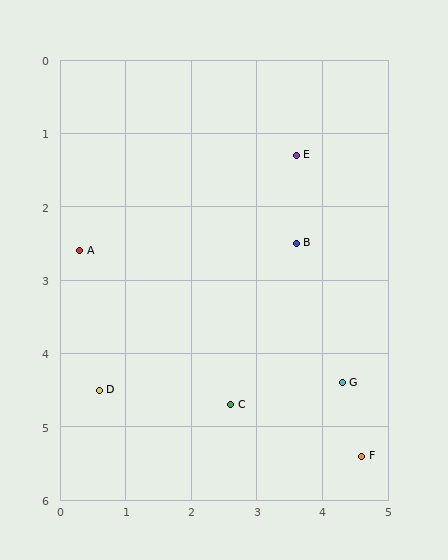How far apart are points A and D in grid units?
Points A and D are about 1.9 grid units apart.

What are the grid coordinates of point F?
Point F is at approximately (4.6, 5.4).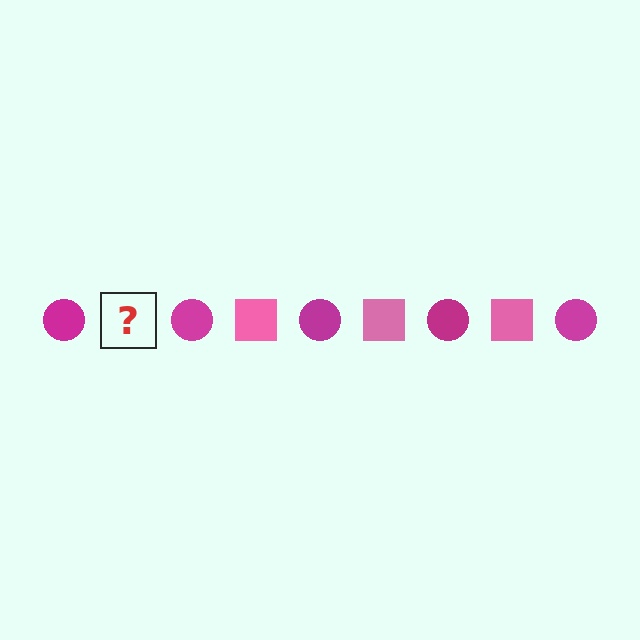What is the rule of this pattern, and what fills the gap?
The rule is that the pattern alternates between magenta circle and pink square. The gap should be filled with a pink square.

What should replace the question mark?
The question mark should be replaced with a pink square.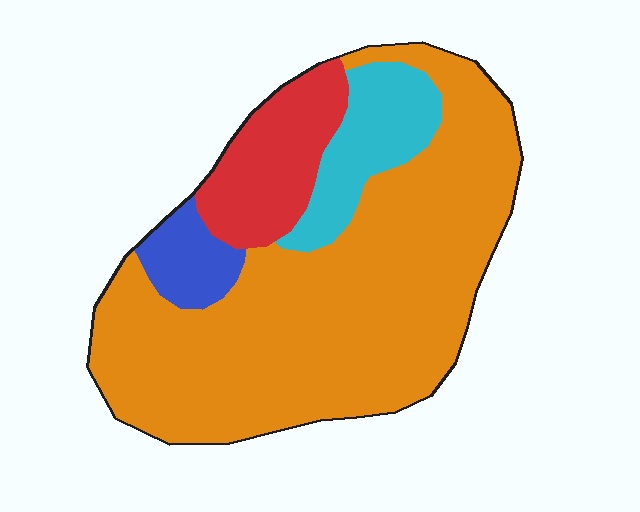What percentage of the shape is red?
Red takes up about one eighth (1/8) of the shape.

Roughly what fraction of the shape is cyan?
Cyan takes up about one eighth (1/8) of the shape.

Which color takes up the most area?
Orange, at roughly 70%.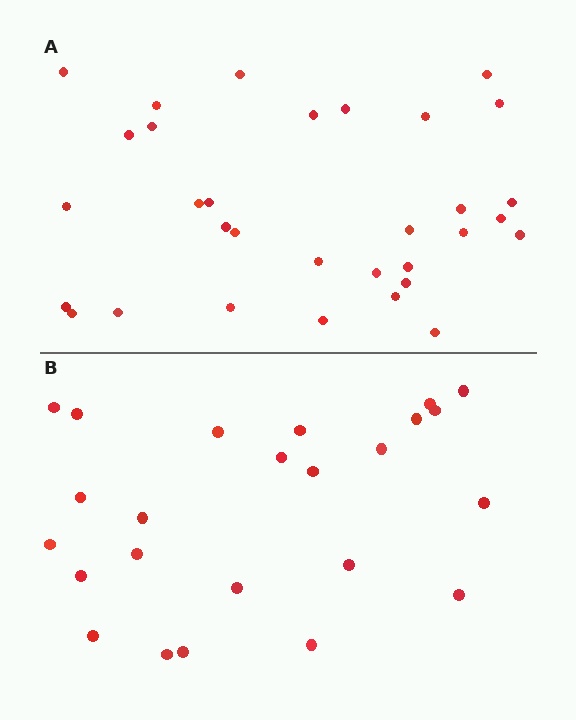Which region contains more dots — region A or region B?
Region A (the top region) has more dots.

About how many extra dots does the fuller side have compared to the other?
Region A has roughly 8 or so more dots than region B.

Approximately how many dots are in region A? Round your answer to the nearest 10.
About 30 dots. (The exact count is 32, which rounds to 30.)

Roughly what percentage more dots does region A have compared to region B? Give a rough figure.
About 35% more.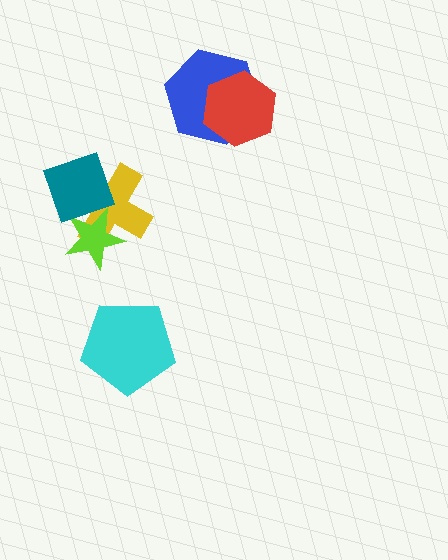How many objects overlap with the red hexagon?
1 object overlaps with the red hexagon.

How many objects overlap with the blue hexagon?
1 object overlaps with the blue hexagon.